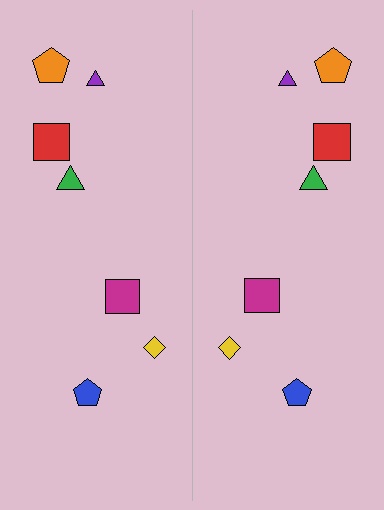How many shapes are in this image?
There are 14 shapes in this image.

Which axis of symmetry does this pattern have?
The pattern has a vertical axis of symmetry running through the center of the image.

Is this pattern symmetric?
Yes, this pattern has bilateral (reflection) symmetry.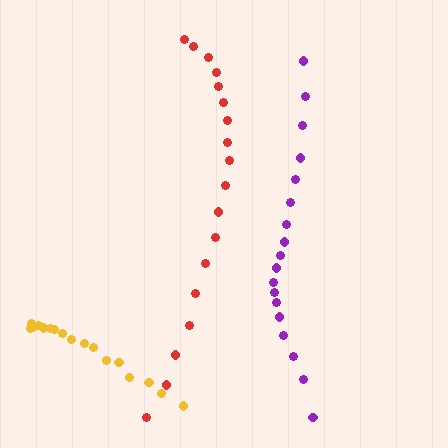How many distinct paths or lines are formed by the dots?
There are 3 distinct paths.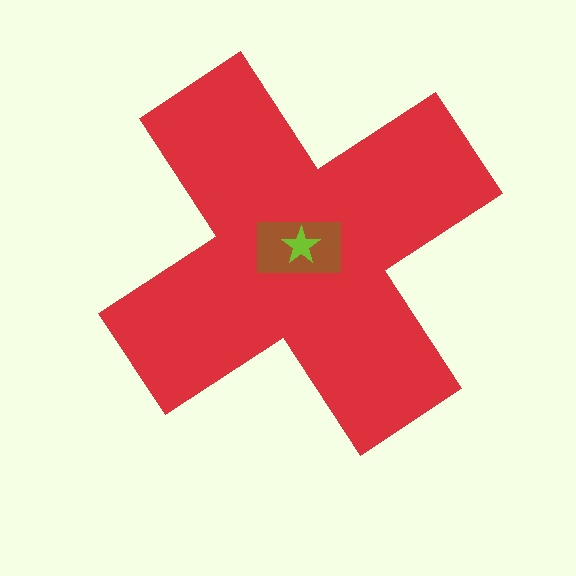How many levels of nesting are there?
3.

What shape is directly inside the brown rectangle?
The lime star.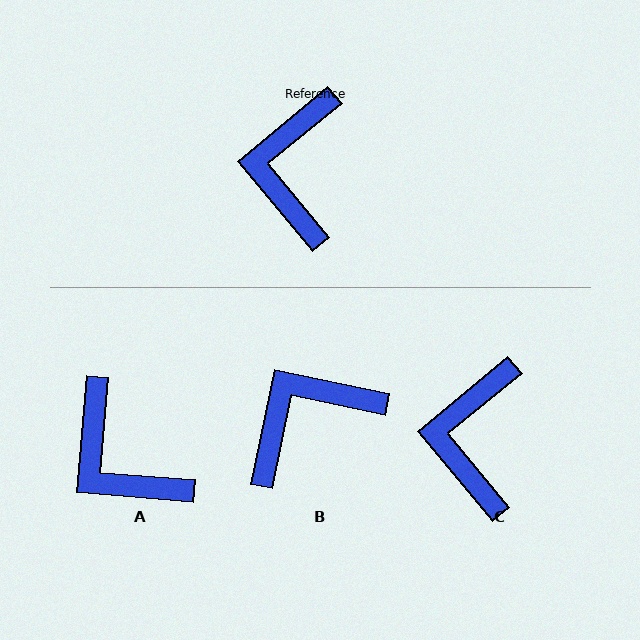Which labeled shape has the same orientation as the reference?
C.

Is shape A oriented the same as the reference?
No, it is off by about 46 degrees.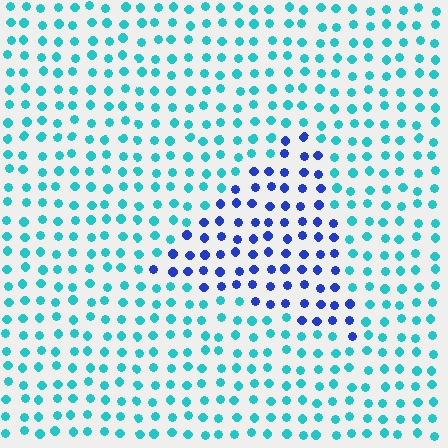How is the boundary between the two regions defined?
The boundary is defined purely by a slight shift in hue (about 51 degrees). Spacing, size, and orientation are identical on both sides.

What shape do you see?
I see a triangle.